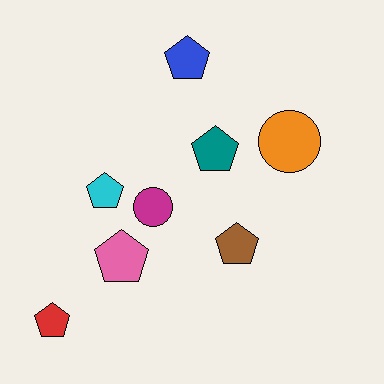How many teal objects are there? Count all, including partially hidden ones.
There is 1 teal object.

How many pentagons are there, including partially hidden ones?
There are 6 pentagons.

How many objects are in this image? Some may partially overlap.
There are 8 objects.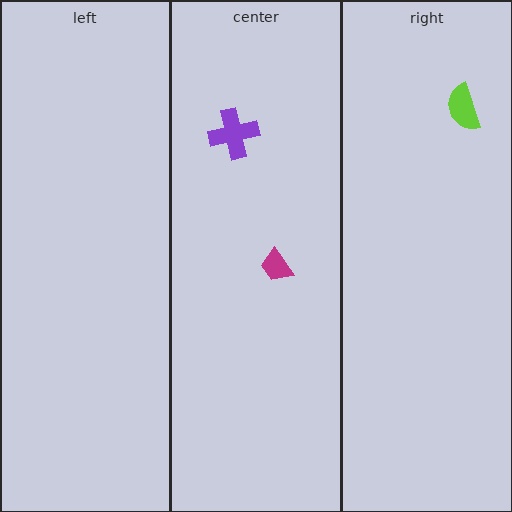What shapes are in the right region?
The lime semicircle.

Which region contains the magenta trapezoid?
The center region.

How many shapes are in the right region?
1.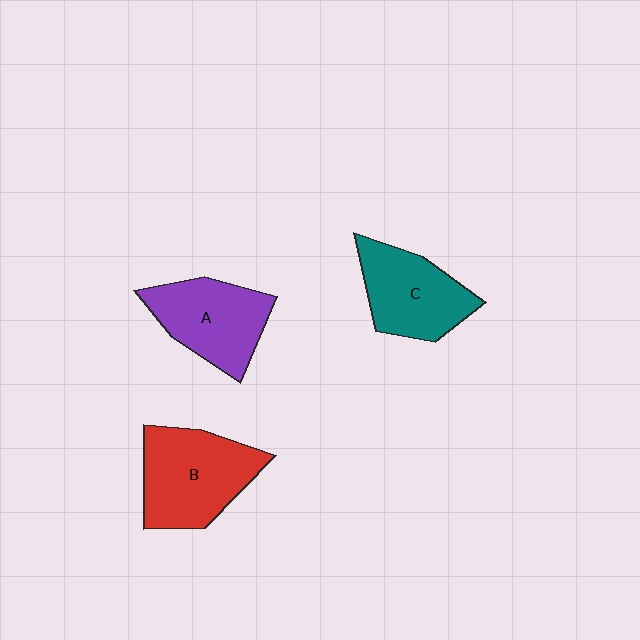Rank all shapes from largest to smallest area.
From largest to smallest: B (red), A (purple), C (teal).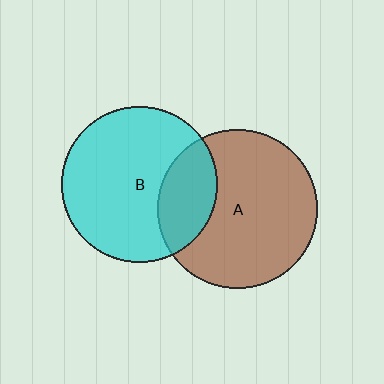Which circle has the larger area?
Circle A (brown).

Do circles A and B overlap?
Yes.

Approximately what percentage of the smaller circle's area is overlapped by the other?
Approximately 25%.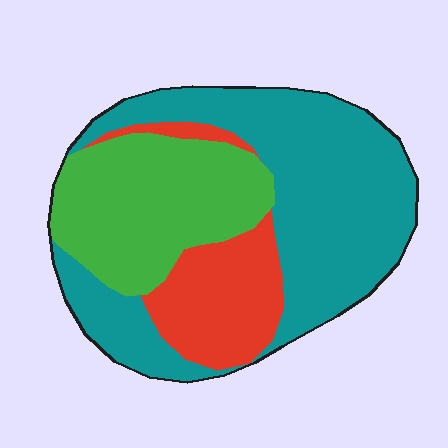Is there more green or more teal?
Teal.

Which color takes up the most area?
Teal, at roughly 50%.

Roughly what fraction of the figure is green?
Green covers roughly 30% of the figure.